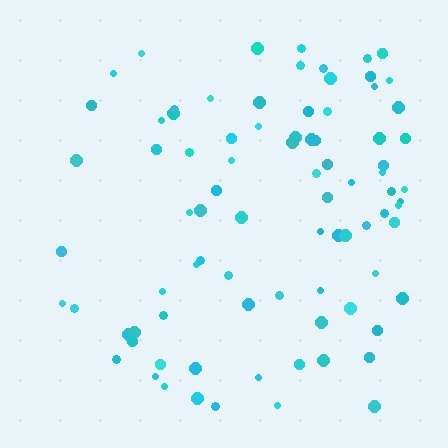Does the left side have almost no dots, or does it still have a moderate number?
Still a moderate number, just noticeably fewer than the right.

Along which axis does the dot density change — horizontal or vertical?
Horizontal.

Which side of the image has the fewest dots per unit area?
The left.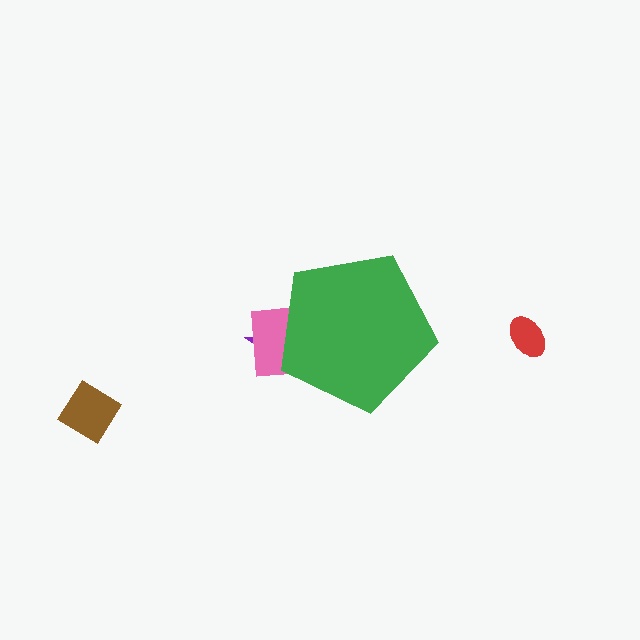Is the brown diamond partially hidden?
No, the brown diamond is fully visible.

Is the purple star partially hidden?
Yes, the purple star is partially hidden behind the green pentagon.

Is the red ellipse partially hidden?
No, the red ellipse is fully visible.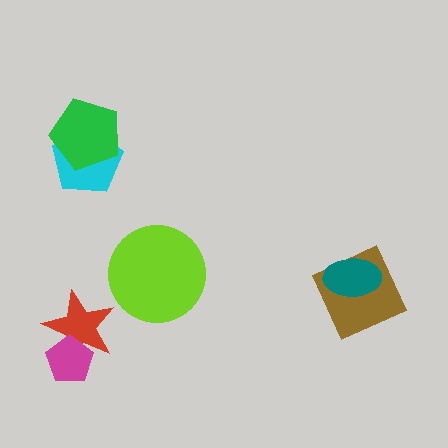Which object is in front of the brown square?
The teal ellipse is in front of the brown square.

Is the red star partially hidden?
Yes, it is partially covered by another shape.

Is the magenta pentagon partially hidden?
No, no other shape covers it.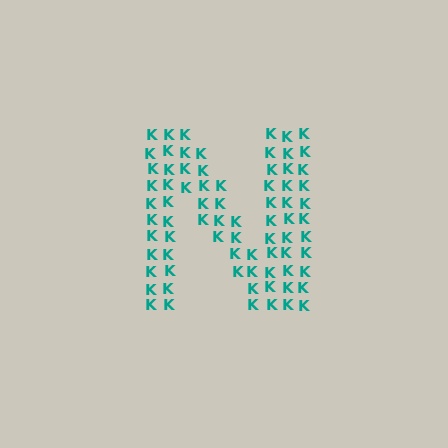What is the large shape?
The large shape is the letter N.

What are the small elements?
The small elements are letter K's.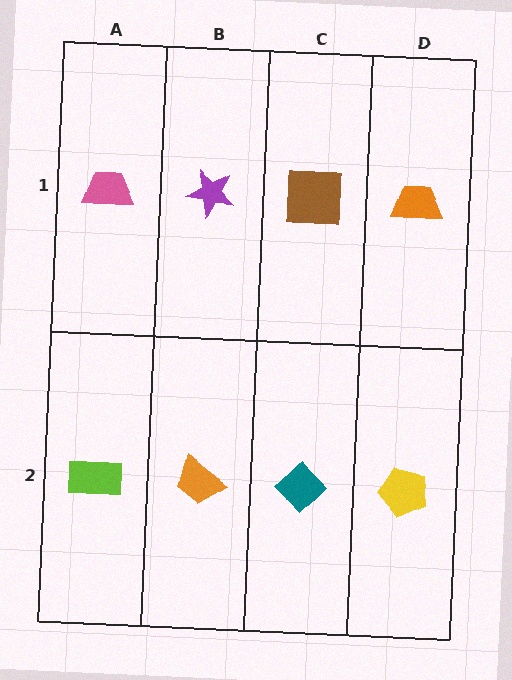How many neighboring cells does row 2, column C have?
3.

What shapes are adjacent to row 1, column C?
A teal diamond (row 2, column C), a purple star (row 1, column B), an orange trapezoid (row 1, column D).